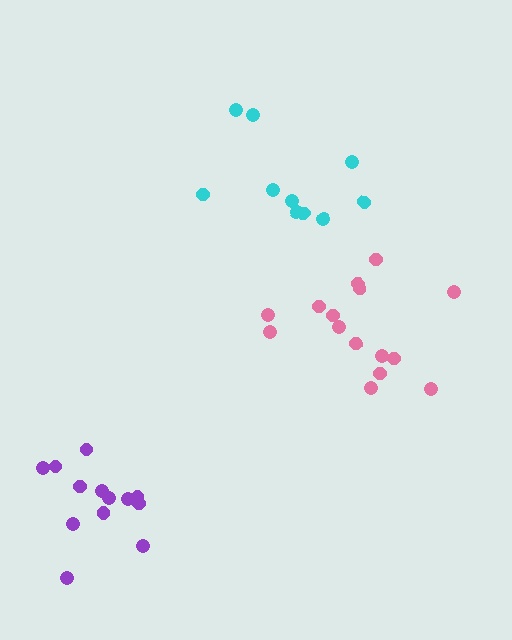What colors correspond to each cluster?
The clusters are colored: cyan, purple, pink.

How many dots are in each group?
Group 1: 10 dots, Group 2: 13 dots, Group 3: 15 dots (38 total).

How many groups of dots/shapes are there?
There are 3 groups.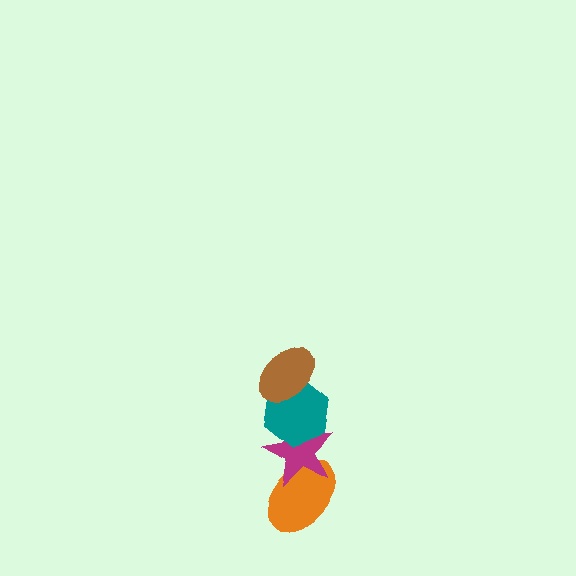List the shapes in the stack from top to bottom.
From top to bottom: the brown ellipse, the teal hexagon, the magenta star, the orange ellipse.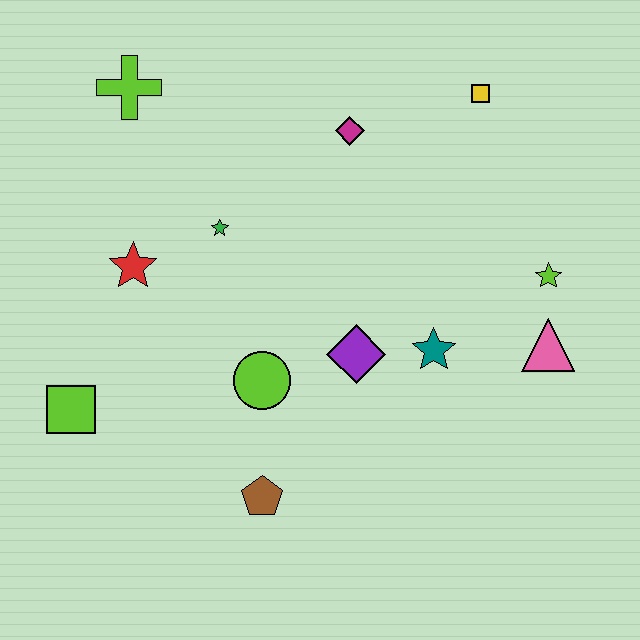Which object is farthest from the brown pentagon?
The yellow square is farthest from the brown pentagon.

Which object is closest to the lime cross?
The green star is closest to the lime cross.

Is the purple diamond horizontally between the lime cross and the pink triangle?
Yes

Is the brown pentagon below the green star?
Yes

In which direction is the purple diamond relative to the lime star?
The purple diamond is to the left of the lime star.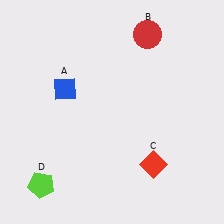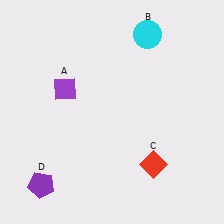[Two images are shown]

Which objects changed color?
A changed from blue to purple. B changed from red to cyan. D changed from lime to purple.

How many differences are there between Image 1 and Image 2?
There are 3 differences between the two images.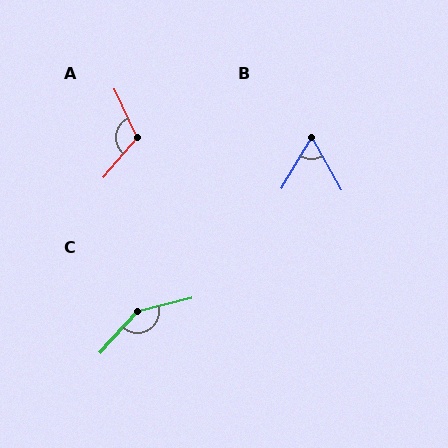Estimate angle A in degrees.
Approximately 115 degrees.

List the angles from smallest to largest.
B (60°), A (115°), C (146°).